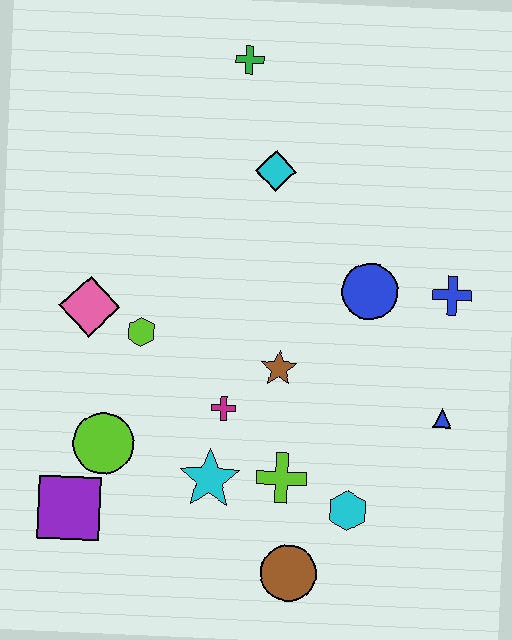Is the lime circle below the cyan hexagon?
No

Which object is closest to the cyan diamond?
The green cross is closest to the cyan diamond.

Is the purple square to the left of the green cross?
Yes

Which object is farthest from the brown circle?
The green cross is farthest from the brown circle.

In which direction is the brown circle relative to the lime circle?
The brown circle is to the right of the lime circle.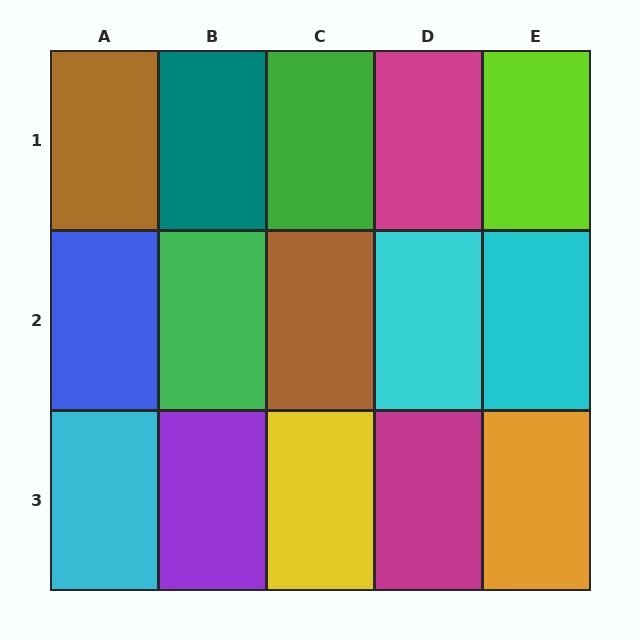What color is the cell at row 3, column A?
Cyan.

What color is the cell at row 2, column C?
Brown.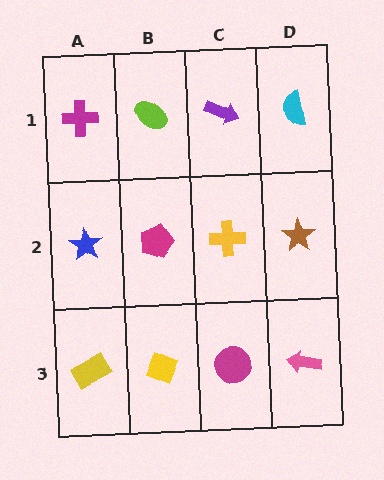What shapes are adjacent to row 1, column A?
A blue star (row 2, column A), a lime ellipse (row 1, column B).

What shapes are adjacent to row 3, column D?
A brown star (row 2, column D), a magenta circle (row 3, column C).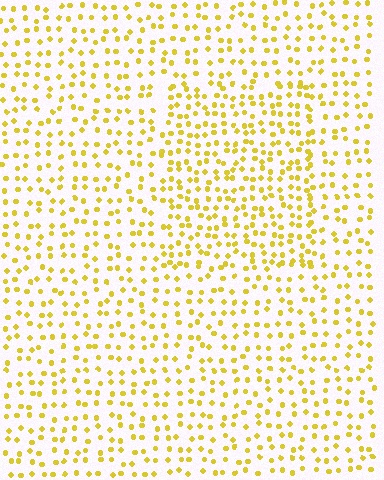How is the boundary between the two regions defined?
The boundary is defined by a change in element density (approximately 1.5x ratio). All elements are the same color, size, and shape.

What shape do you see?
I see a rectangle.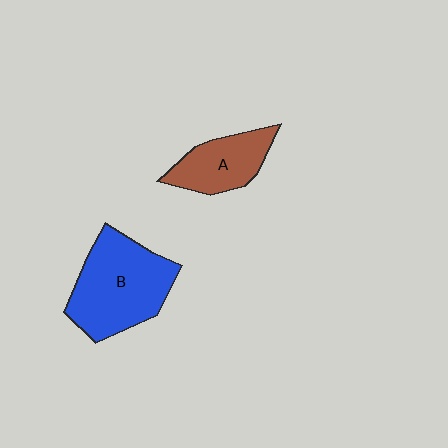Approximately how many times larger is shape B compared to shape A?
Approximately 1.7 times.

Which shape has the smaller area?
Shape A (brown).